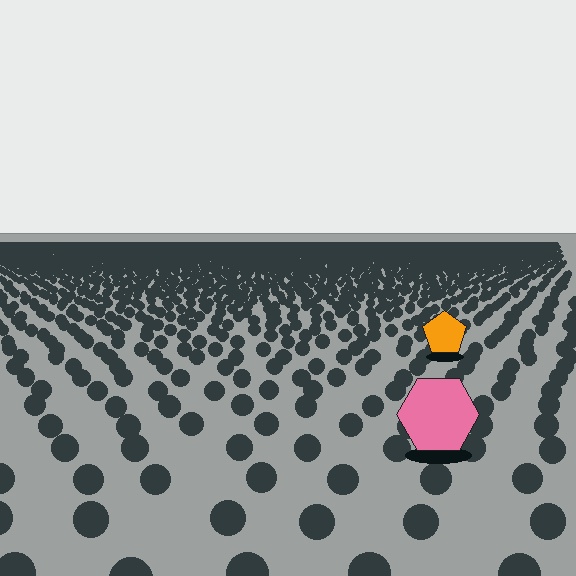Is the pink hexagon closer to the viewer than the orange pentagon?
Yes. The pink hexagon is closer — you can tell from the texture gradient: the ground texture is coarser near it.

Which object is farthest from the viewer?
The orange pentagon is farthest from the viewer. It appears smaller and the ground texture around it is denser.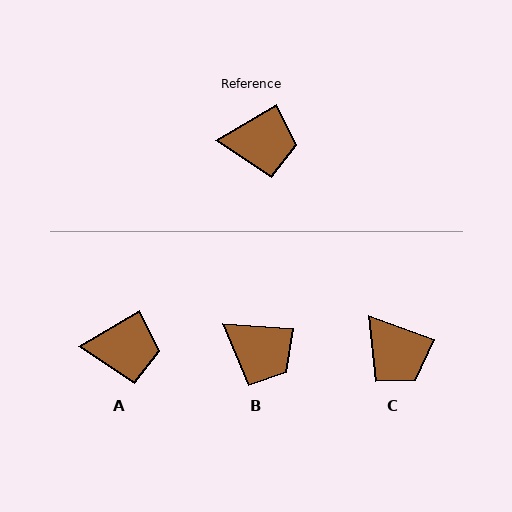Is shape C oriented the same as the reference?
No, it is off by about 51 degrees.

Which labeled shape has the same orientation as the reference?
A.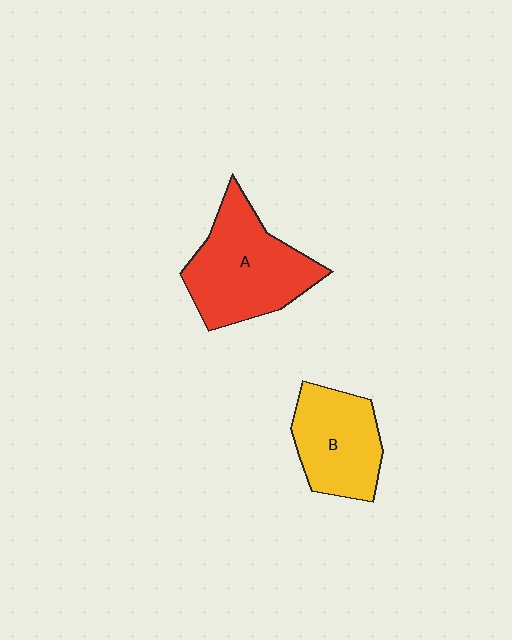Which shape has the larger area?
Shape A (red).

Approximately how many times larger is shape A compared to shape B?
Approximately 1.3 times.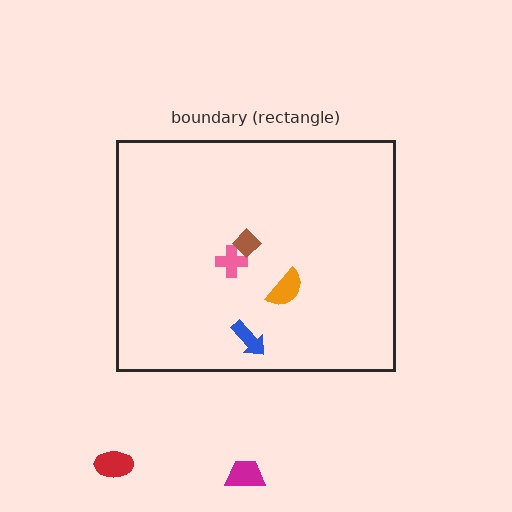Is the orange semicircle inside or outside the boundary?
Inside.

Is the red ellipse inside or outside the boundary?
Outside.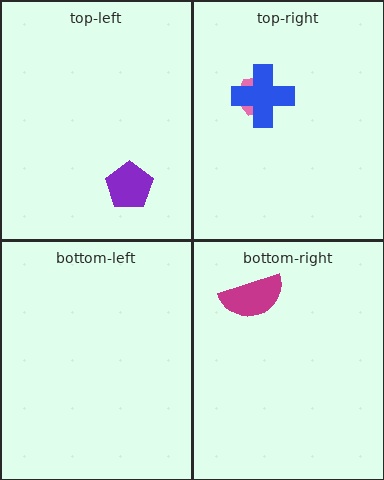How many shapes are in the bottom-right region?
1.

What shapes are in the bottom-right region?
The magenta semicircle.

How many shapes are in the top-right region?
2.